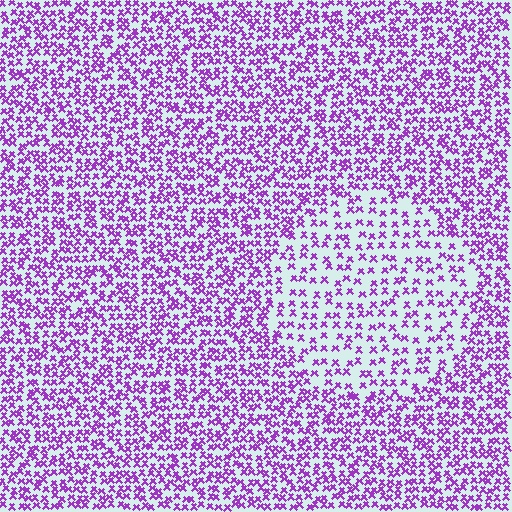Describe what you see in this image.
The image contains small purple elements arranged at two different densities. A circle-shaped region is visible where the elements are less densely packed than the surrounding area.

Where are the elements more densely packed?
The elements are more densely packed outside the circle boundary.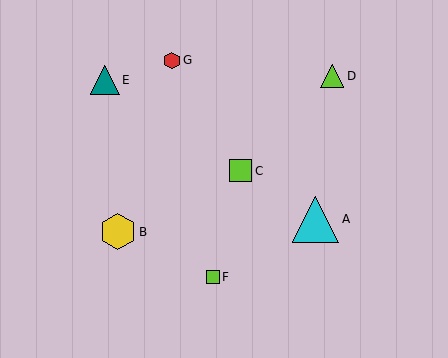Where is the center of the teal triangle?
The center of the teal triangle is at (105, 80).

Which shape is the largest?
The cyan triangle (labeled A) is the largest.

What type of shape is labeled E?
Shape E is a teal triangle.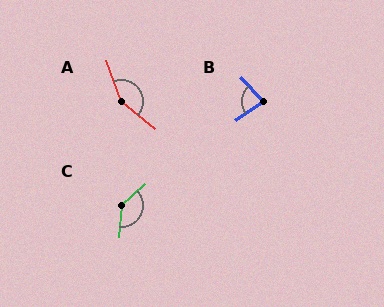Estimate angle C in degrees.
Approximately 136 degrees.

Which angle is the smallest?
B, at approximately 81 degrees.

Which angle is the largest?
A, at approximately 148 degrees.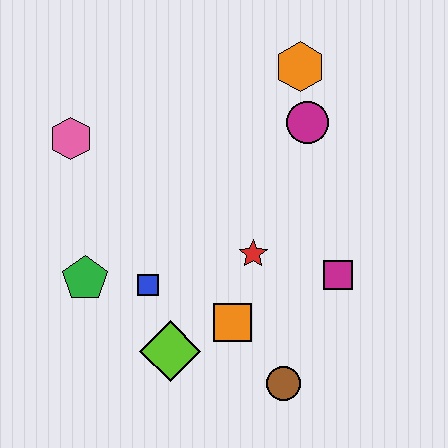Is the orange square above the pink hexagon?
No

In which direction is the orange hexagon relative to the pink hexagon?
The orange hexagon is to the right of the pink hexagon.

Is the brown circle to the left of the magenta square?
Yes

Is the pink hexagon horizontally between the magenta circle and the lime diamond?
No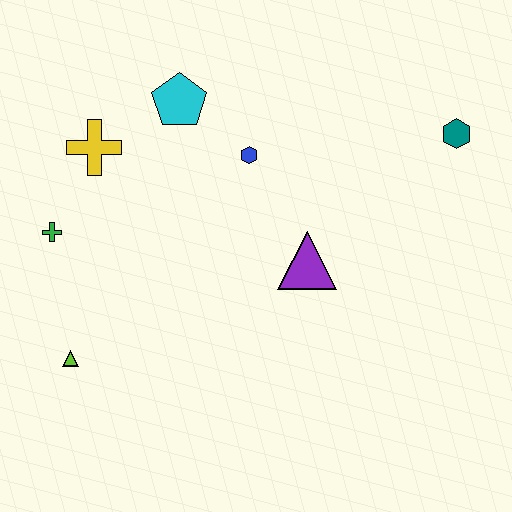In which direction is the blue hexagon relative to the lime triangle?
The blue hexagon is above the lime triangle.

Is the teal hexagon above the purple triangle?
Yes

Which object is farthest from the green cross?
The teal hexagon is farthest from the green cross.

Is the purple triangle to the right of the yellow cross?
Yes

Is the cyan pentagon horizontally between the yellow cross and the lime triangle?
No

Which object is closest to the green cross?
The yellow cross is closest to the green cross.